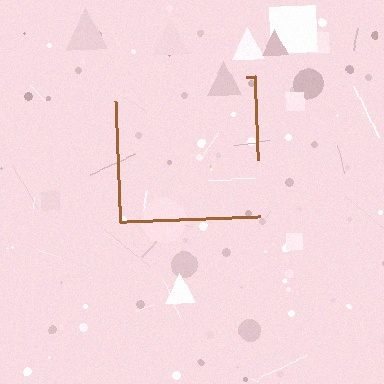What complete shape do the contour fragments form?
The contour fragments form a square.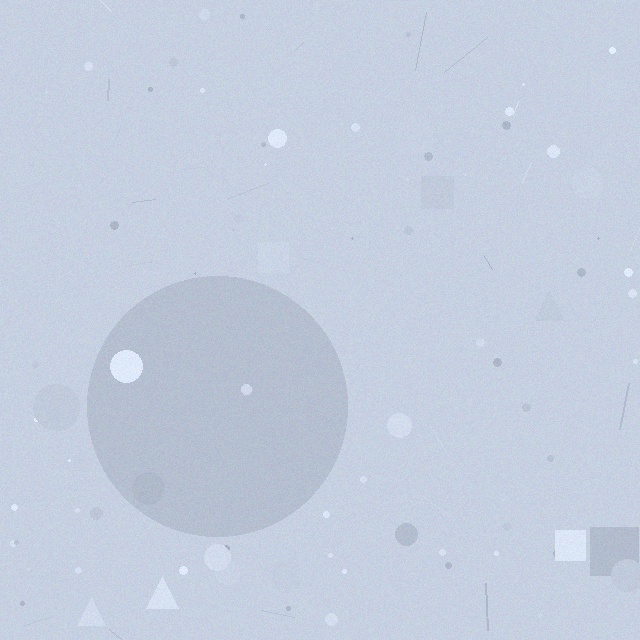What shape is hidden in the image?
A circle is hidden in the image.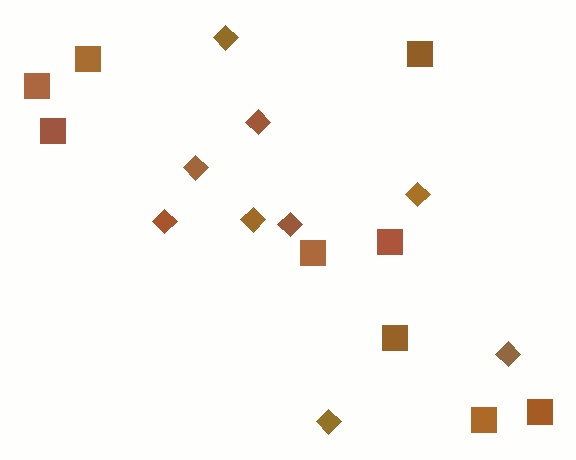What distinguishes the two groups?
There are 2 groups: one group of diamonds (9) and one group of squares (9).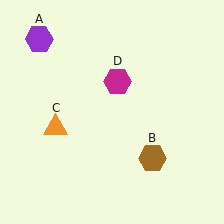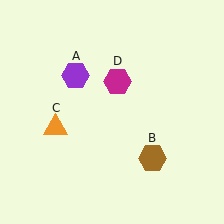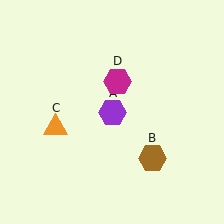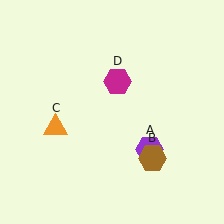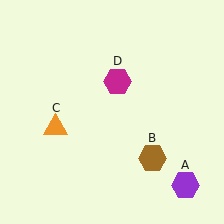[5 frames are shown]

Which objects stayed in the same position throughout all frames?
Brown hexagon (object B) and orange triangle (object C) and magenta hexagon (object D) remained stationary.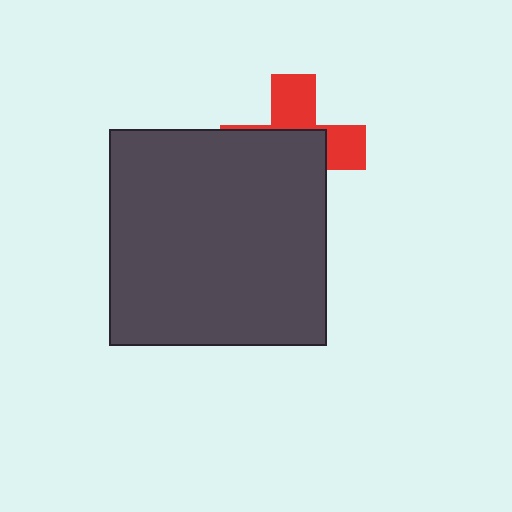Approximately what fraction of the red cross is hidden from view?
Roughly 60% of the red cross is hidden behind the dark gray square.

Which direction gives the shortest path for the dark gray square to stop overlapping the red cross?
Moving down gives the shortest separation.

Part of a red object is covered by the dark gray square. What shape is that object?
It is a cross.